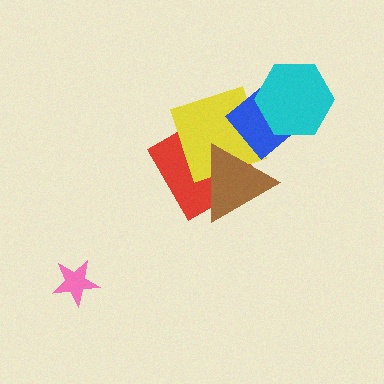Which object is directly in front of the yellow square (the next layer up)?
The blue diamond is directly in front of the yellow square.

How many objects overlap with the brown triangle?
2 objects overlap with the brown triangle.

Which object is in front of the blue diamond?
The cyan hexagon is in front of the blue diamond.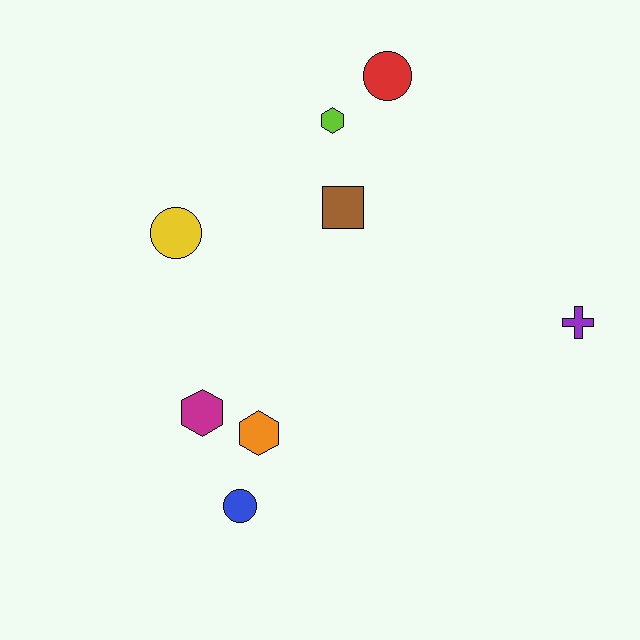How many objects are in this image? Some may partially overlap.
There are 8 objects.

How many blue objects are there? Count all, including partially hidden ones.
There is 1 blue object.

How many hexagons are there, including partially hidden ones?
There are 3 hexagons.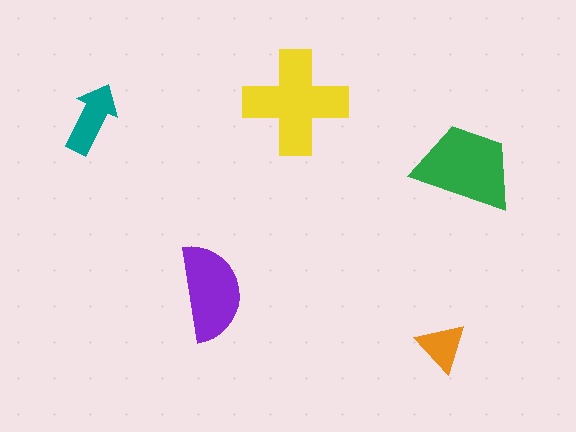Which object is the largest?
The yellow cross.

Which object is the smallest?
The orange triangle.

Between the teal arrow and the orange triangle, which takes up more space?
The teal arrow.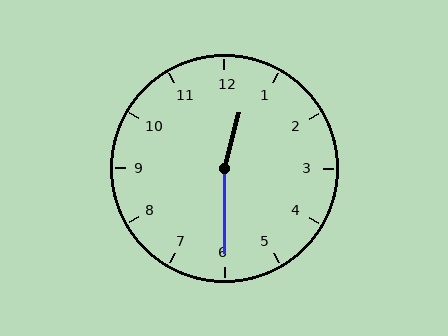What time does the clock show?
12:30.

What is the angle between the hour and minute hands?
Approximately 165 degrees.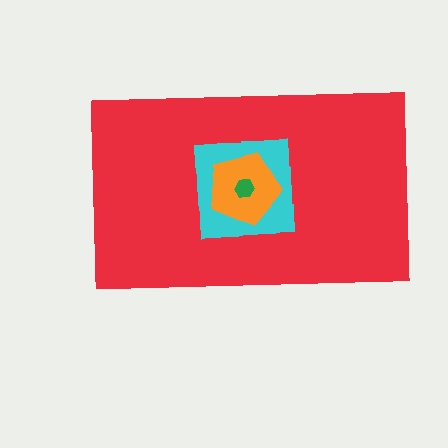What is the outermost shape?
The red rectangle.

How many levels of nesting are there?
4.